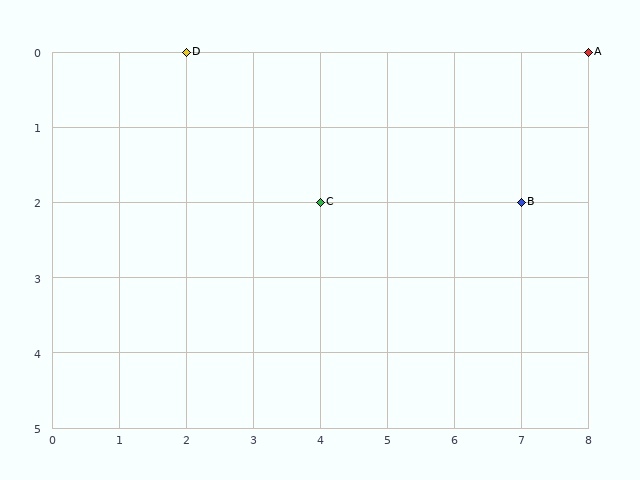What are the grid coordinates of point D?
Point D is at grid coordinates (2, 0).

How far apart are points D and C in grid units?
Points D and C are 2 columns and 2 rows apart (about 2.8 grid units diagonally).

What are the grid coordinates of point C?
Point C is at grid coordinates (4, 2).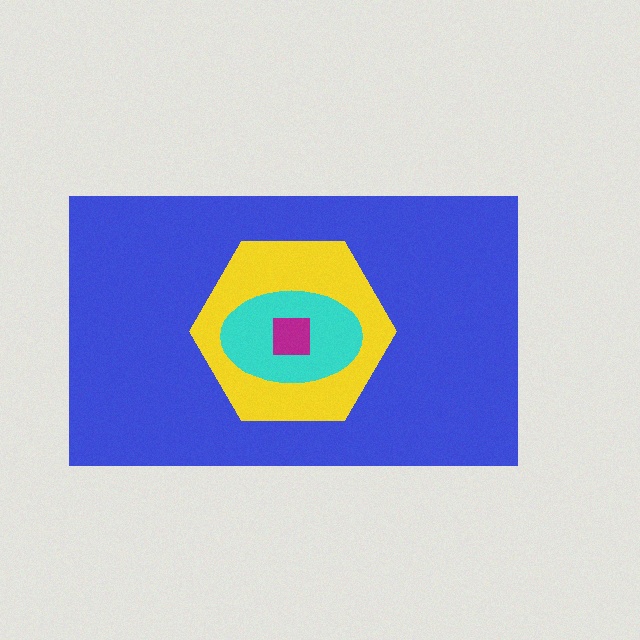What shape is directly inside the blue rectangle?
The yellow hexagon.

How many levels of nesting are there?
4.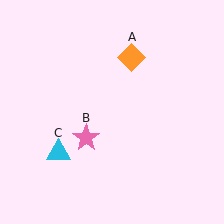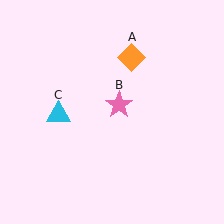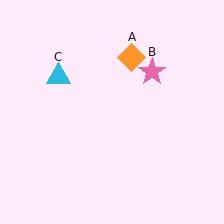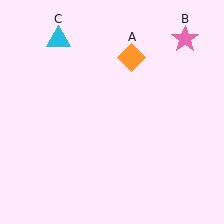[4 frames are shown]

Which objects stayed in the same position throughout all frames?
Orange diamond (object A) remained stationary.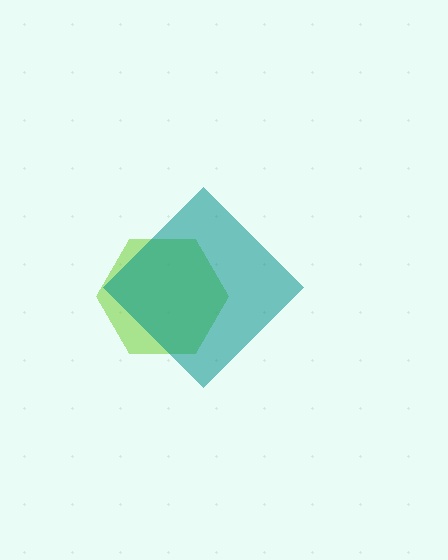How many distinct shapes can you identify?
There are 2 distinct shapes: a lime hexagon, a teal diamond.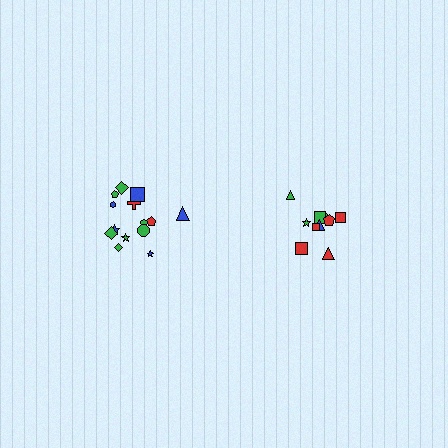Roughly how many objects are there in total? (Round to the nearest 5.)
Roughly 25 objects in total.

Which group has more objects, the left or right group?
The left group.